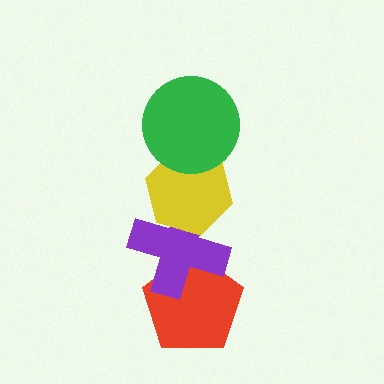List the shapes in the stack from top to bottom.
From top to bottom: the green circle, the yellow hexagon, the purple cross, the red pentagon.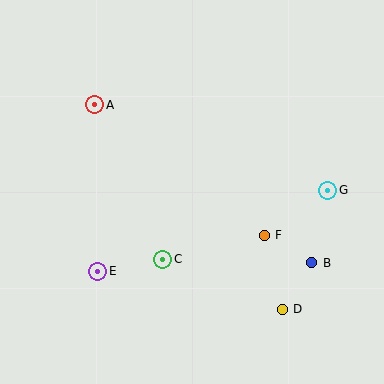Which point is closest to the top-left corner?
Point A is closest to the top-left corner.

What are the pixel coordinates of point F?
Point F is at (264, 235).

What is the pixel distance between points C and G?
The distance between C and G is 178 pixels.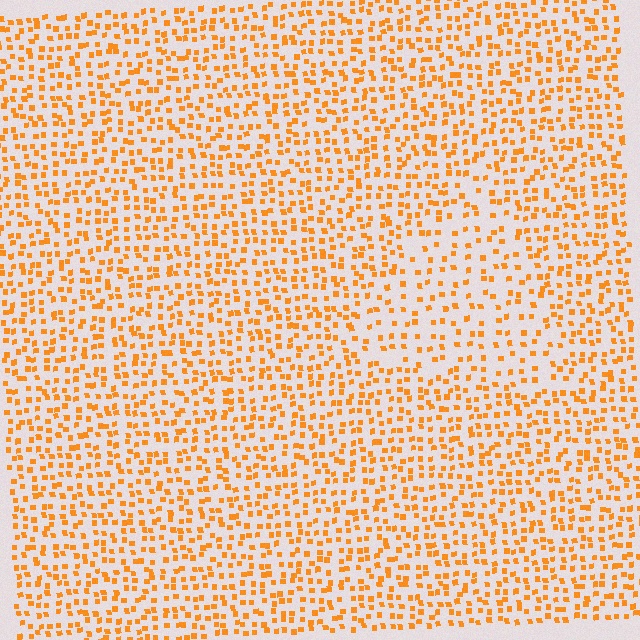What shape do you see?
I see a triangle.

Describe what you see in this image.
The image contains small orange elements arranged at two different densities. A triangle-shaped region is visible where the elements are less densely packed than the surrounding area.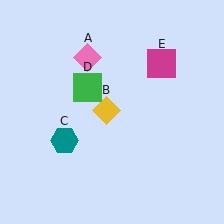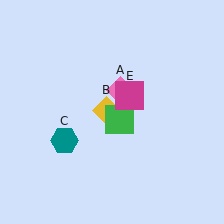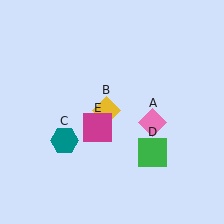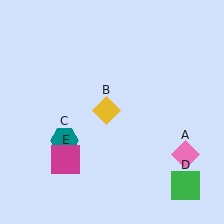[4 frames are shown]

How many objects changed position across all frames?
3 objects changed position: pink diamond (object A), green square (object D), magenta square (object E).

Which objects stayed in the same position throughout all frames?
Yellow diamond (object B) and teal hexagon (object C) remained stationary.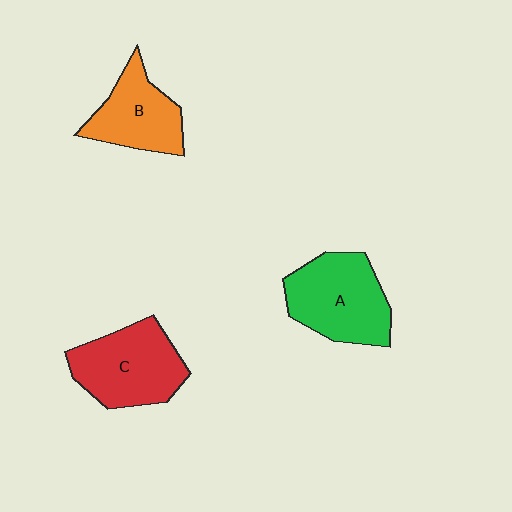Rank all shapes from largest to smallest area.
From largest to smallest: A (green), C (red), B (orange).